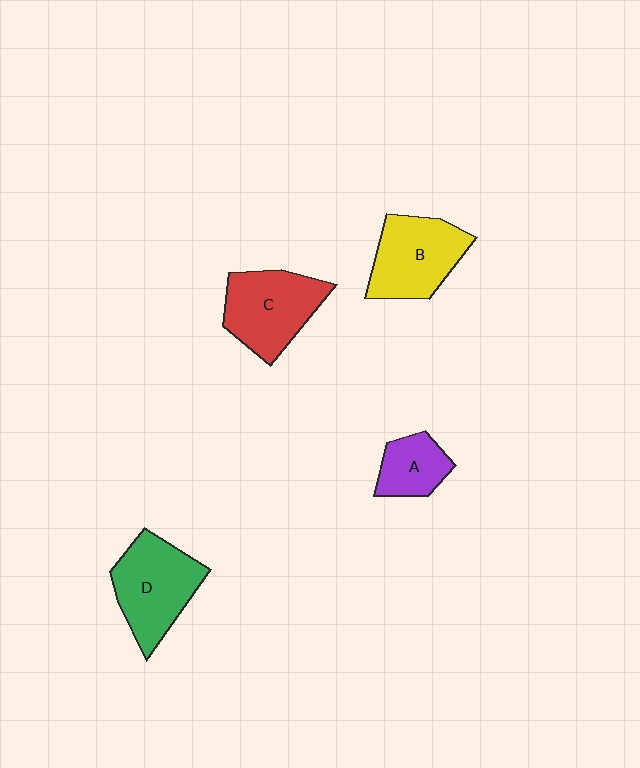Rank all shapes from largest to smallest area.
From largest to smallest: D (green), C (red), B (yellow), A (purple).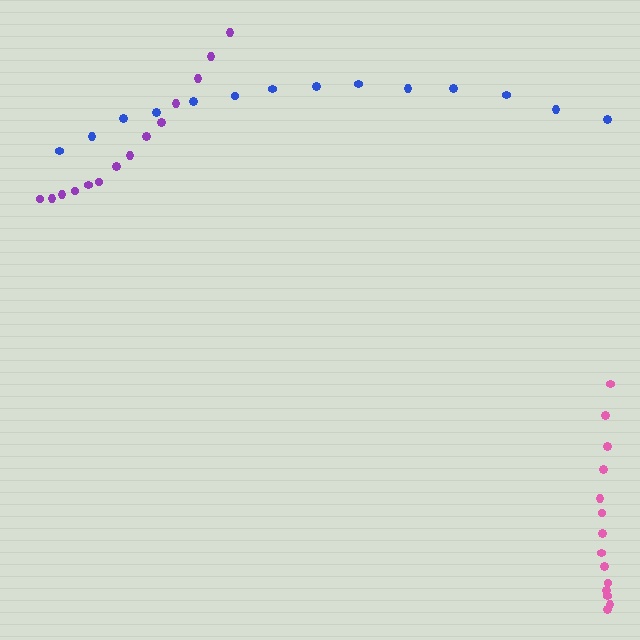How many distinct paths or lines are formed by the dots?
There are 3 distinct paths.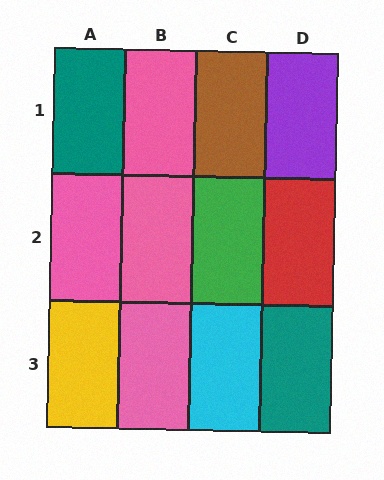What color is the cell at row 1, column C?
Brown.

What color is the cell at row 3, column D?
Teal.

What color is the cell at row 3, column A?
Yellow.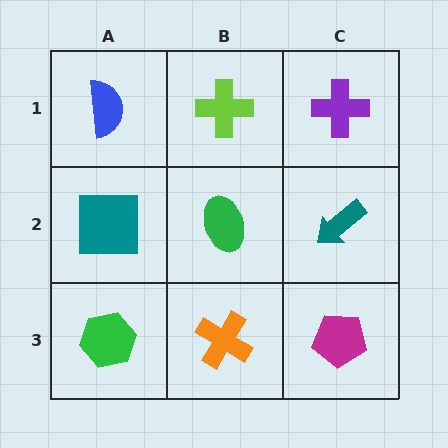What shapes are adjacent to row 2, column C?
A purple cross (row 1, column C), a magenta pentagon (row 3, column C), a green ellipse (row 2, column B).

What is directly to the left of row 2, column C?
A green ellipse.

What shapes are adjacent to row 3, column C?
A teal arrow (row 2, column C), an orange cross (row 3, column B).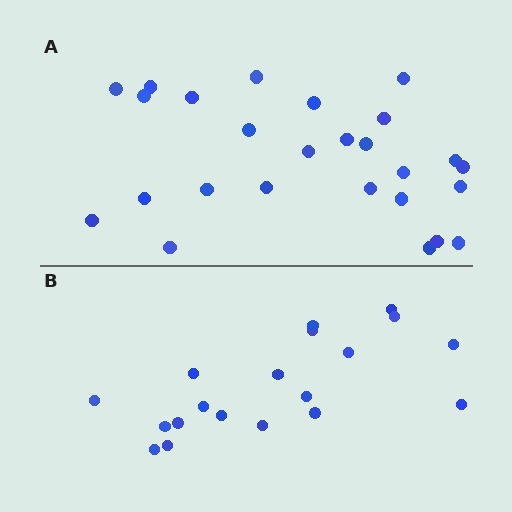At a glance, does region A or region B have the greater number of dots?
Region A (the top region) has more dots.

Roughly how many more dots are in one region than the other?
Region A has roughly 8 or so more dots than region B.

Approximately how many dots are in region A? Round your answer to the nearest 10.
About 30 dots. (The exact count is 26, which rounds to 30.)